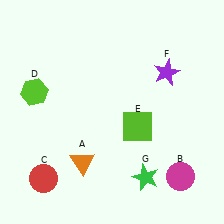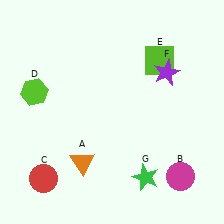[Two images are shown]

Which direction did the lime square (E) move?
The lime square (E) moved up.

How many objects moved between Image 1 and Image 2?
1 object moved between the two images.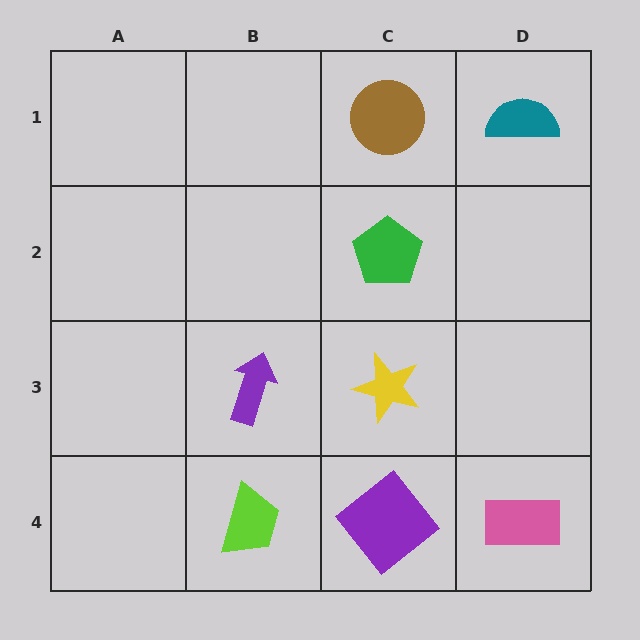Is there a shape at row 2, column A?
No, that cell is empty.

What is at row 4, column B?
A lime trapezoid.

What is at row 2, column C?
A green pentagon.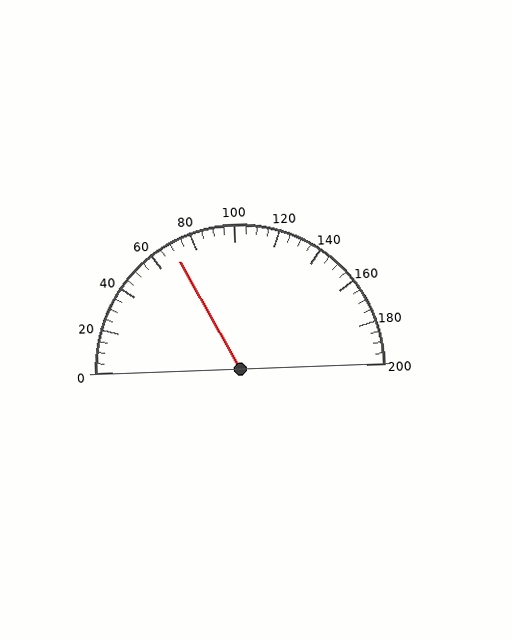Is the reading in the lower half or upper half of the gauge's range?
The reading is in the lower half of the range (0 to 200).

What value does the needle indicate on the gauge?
The needle indicates approximately 70.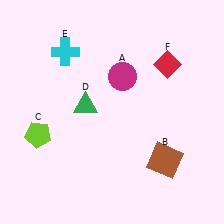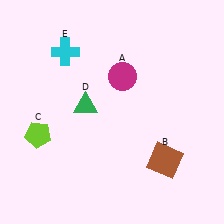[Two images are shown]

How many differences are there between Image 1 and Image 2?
There is 1 difference between the two images.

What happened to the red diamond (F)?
The red diamond (F) was removed in Image 2. It was in the top-right area of Image 1.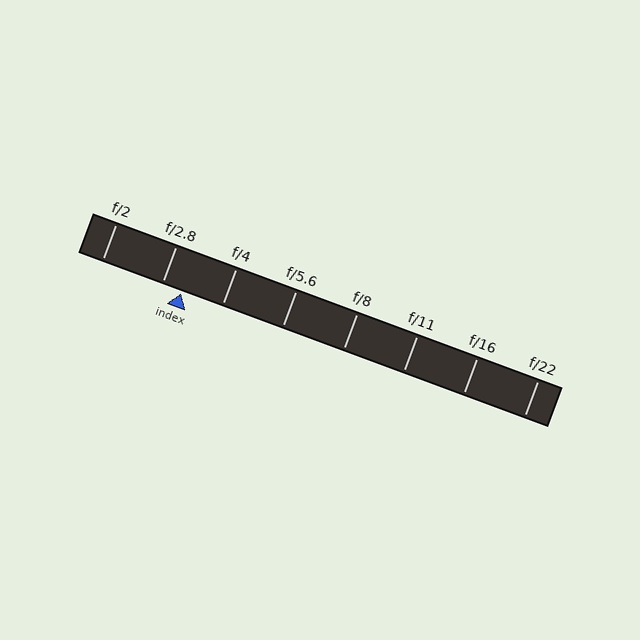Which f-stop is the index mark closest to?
The index mark is closest to f/2.8.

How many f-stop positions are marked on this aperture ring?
There are 8 f-stop positions marked.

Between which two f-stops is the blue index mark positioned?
The index mark is between f/2.8 and f/4.